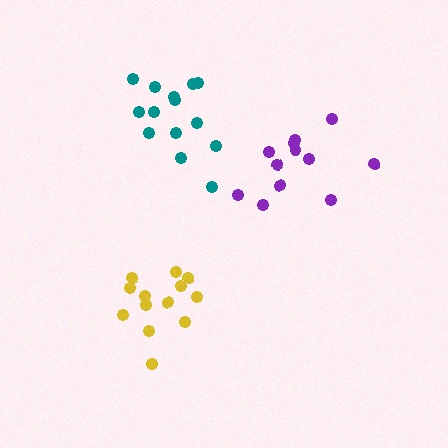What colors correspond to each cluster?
The clusters are colored: purple, yellow, teal.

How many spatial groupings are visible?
There are 3 spatial groupings.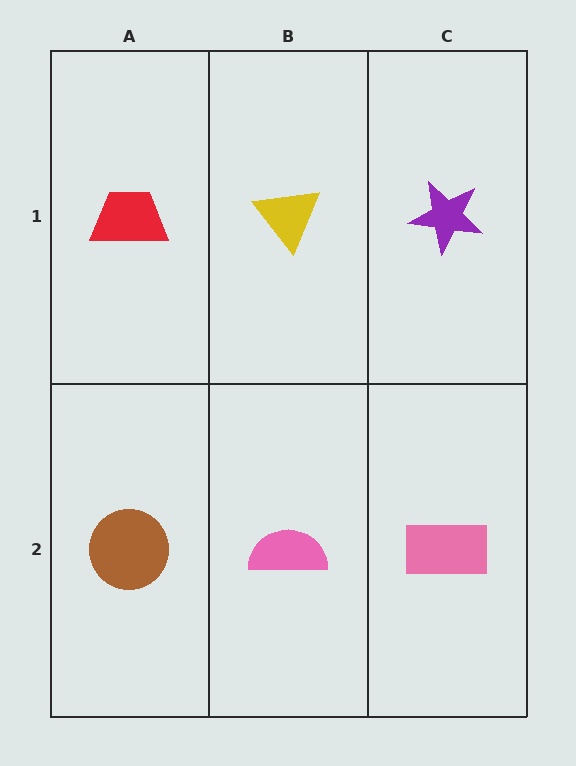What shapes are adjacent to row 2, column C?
A purple star (row 1, column C), a pink semicircle (row 2, column B).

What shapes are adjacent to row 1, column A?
A brown circle (row 2, column A), a yellow triangle (row 1, column B).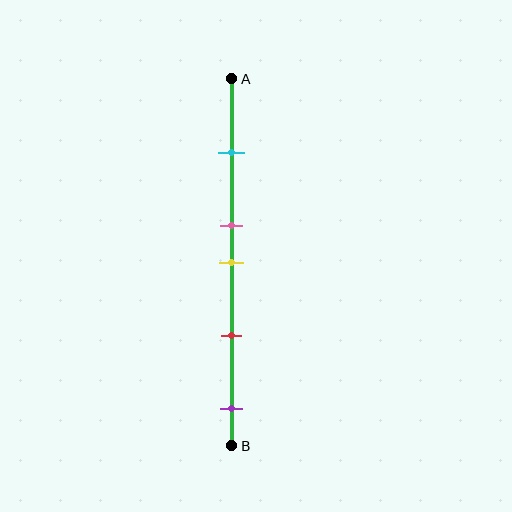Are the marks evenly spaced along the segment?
No, the marks are not evenly spaced.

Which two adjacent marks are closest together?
The pink and yellow marks are the closest adjacent pair.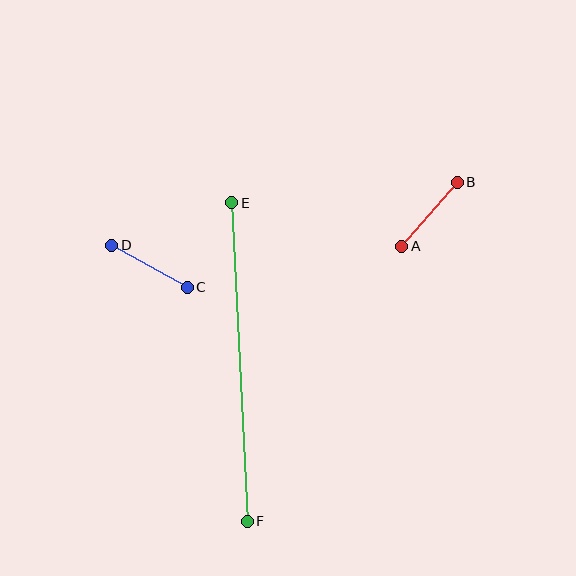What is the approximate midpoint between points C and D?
The midpoint is at approximately (150, 266) pixels.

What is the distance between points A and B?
The distance is approximately 85 pixels.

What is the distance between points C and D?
The distance is approximately 87 pixels.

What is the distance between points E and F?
The distance is approximately 319 pixels.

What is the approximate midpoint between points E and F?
The midpoint is at approximately (240, 362) pixels.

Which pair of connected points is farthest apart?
Points E and F are farthest apart.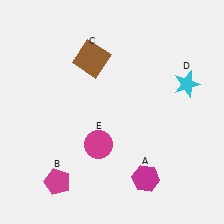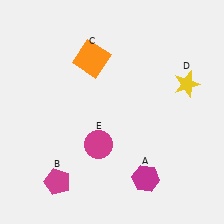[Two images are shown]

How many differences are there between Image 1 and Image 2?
There are 2 differences between the two images.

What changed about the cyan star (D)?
In Image 1, D is cyan. In Image 2, it changed to yellow.